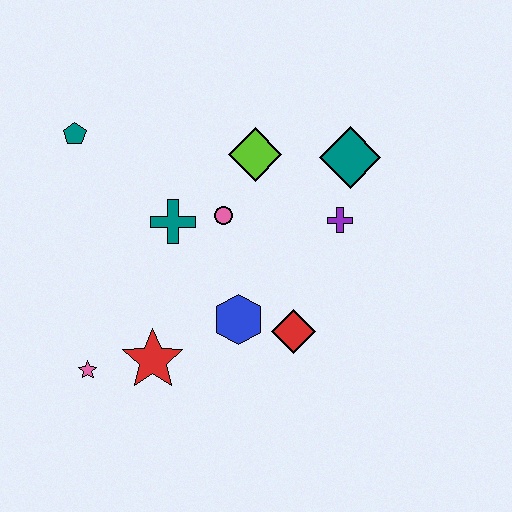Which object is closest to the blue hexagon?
The red diamond is closest to the blue hexagon.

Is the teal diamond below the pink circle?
No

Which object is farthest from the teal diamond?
The pink star is farthest from the teal diamond.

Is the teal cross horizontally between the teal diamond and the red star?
Yes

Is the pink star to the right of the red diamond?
No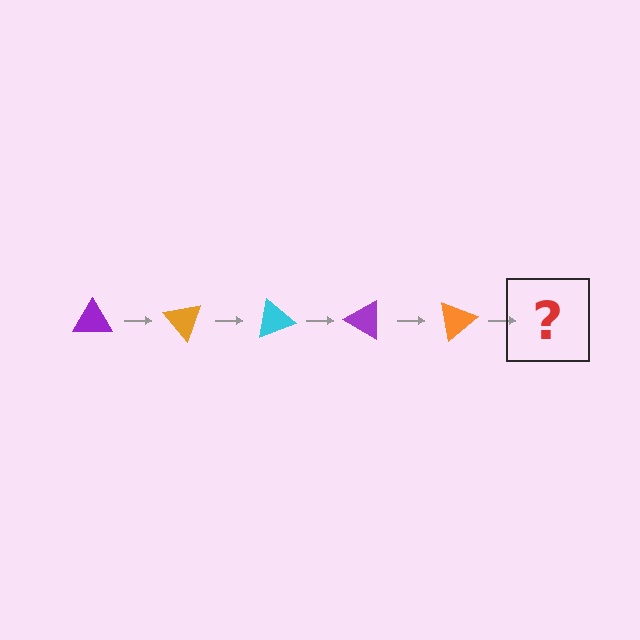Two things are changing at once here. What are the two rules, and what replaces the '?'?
The two rules are that it rotates 50 degrees each step and the color cycles through purple, orange, and cyan. The '?' should be a cyan triangle, rotated 250 degrees from the start.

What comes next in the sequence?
The next element should be a cyan triangle, rotated 250 degrees from the start.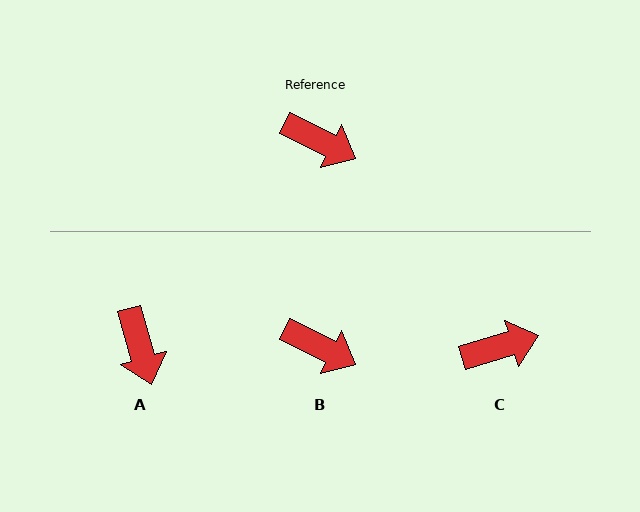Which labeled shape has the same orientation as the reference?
B.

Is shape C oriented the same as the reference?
No, it is off by about 43 degrees.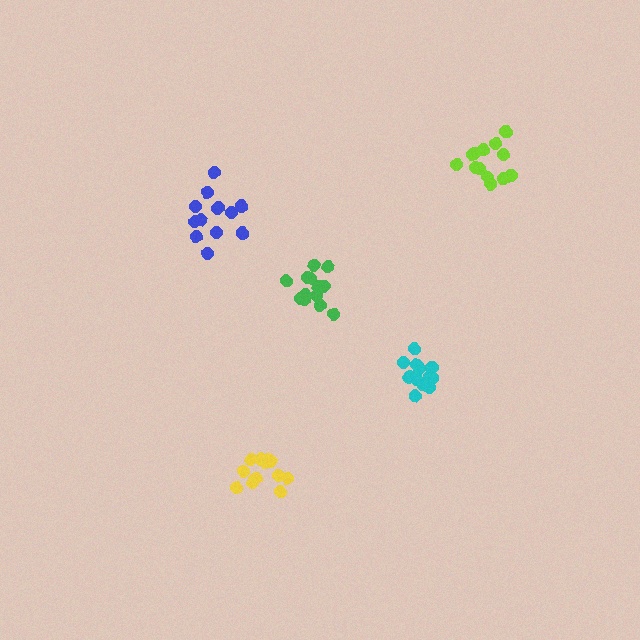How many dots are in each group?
Group 1: 15 dots, Group 2: 14 dots, Group 3: 14 dots, Group 4: 13 dots, Group 5: 13 dots (69 total).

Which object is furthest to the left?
The blue cluster is leftmost.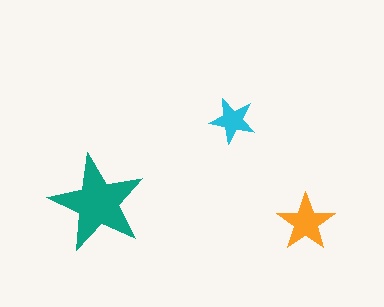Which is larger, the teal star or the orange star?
The teal one.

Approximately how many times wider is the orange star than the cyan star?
About 1.5 times wider.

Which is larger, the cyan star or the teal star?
The teal one.